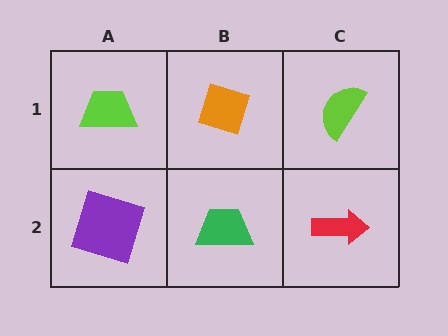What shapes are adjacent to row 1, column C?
A red arrow (row 2, column C), an orange diamond (row 1, column B).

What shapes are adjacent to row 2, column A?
A lime trapezoid (row 1, column A), a green trapezoid (row 2, column B).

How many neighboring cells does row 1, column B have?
3.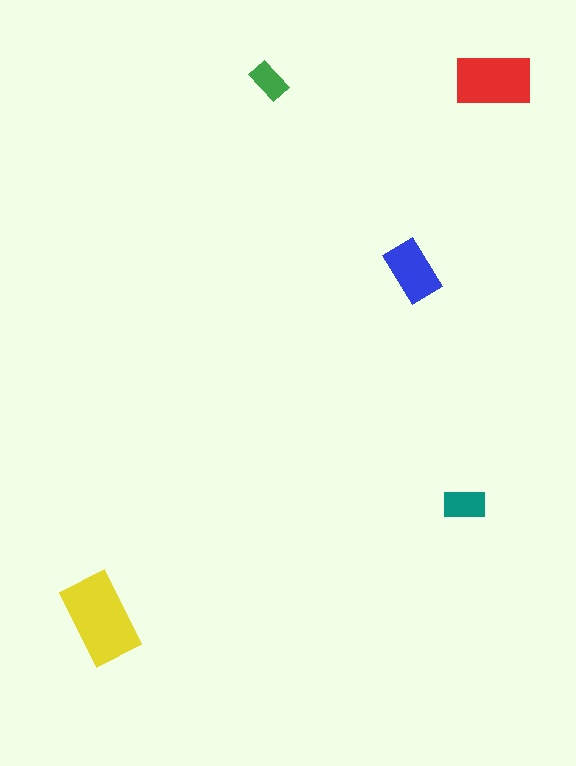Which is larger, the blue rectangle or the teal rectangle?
The blue one.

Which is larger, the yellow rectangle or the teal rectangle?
The yellow one.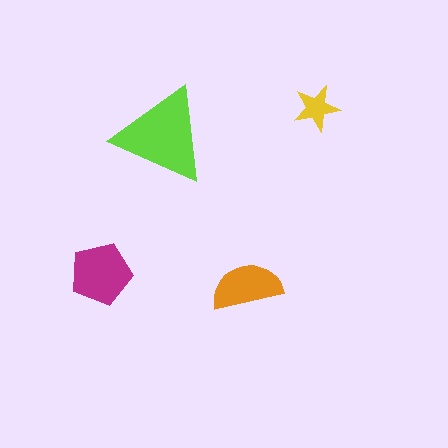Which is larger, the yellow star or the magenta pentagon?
The magenta pentagon.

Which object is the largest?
The lime triangle.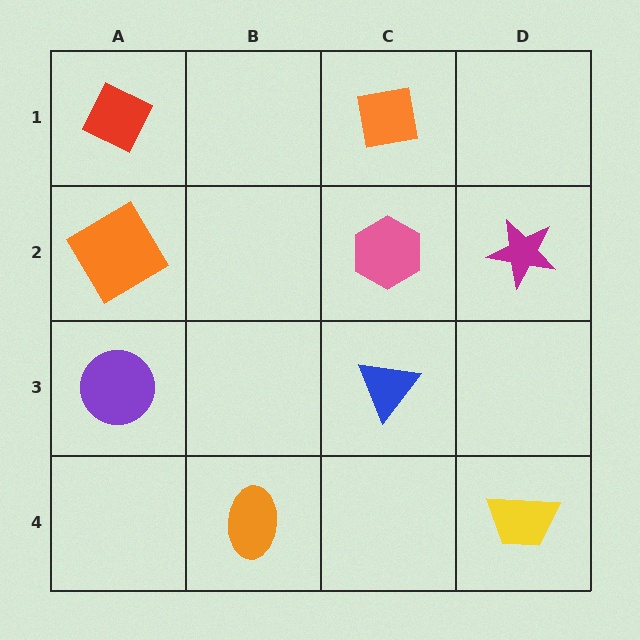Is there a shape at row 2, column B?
No, that cell is empty.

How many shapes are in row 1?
2 shapes.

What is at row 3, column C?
A blue triangle.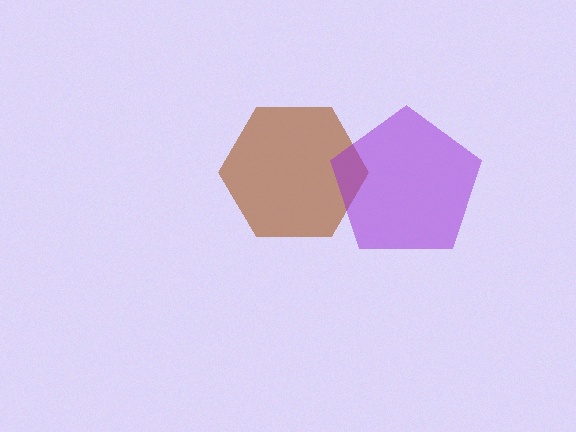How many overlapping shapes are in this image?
There are 2 overlapping shapes in the image.